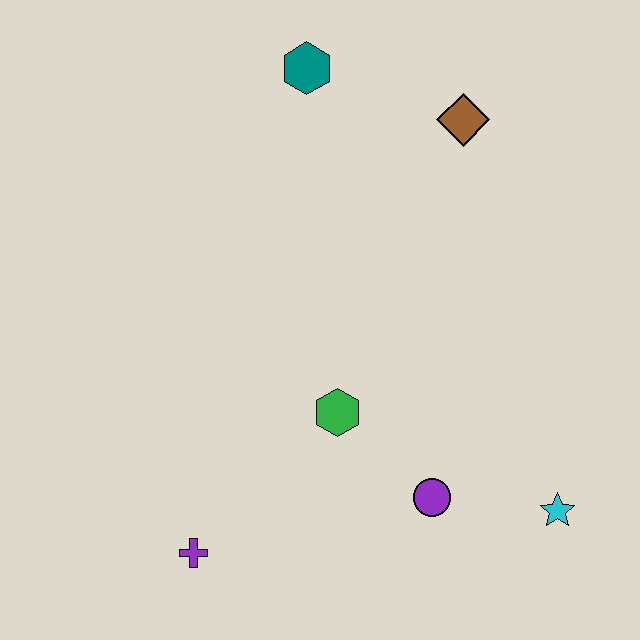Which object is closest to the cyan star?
The purple circle is closest to the cyan star.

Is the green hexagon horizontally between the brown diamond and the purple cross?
Yes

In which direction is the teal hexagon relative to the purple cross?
The teal hexagon is above the purple cross.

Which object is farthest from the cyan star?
The teal hexagon is farthest from the cyan star.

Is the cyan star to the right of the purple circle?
Yes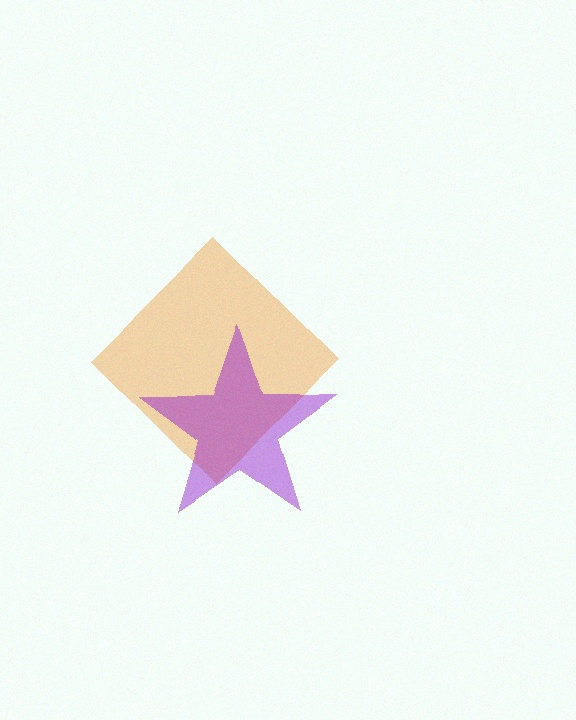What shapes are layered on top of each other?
The layered shapes are: an orange diamond, a purple star.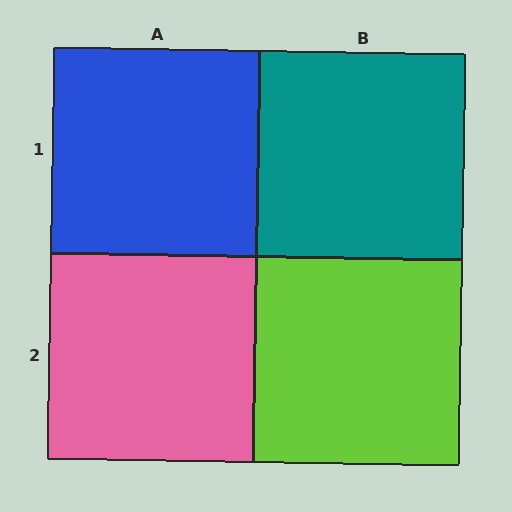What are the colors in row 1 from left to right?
Blue, teal.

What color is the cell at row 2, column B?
Lime.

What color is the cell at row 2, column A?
Pink.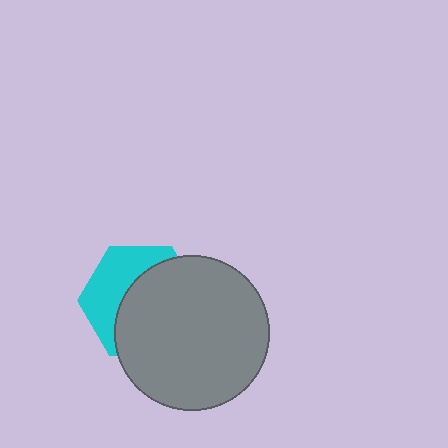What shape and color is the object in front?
The object in front is a gray circle.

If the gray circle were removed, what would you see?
You would see the complete cyan hexagon.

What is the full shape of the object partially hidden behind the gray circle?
The partially hidden object is a cyan hexagon.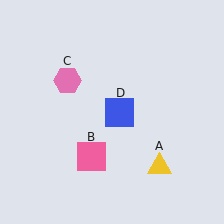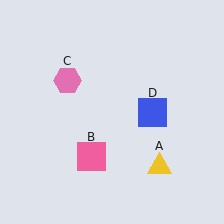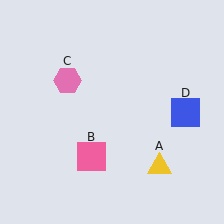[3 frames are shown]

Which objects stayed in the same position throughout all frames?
Yellow triangle (object A) and pink square (object B) and pink hexagon (object C) remained stationary.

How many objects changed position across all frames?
1 object changed position: blue square (object D).